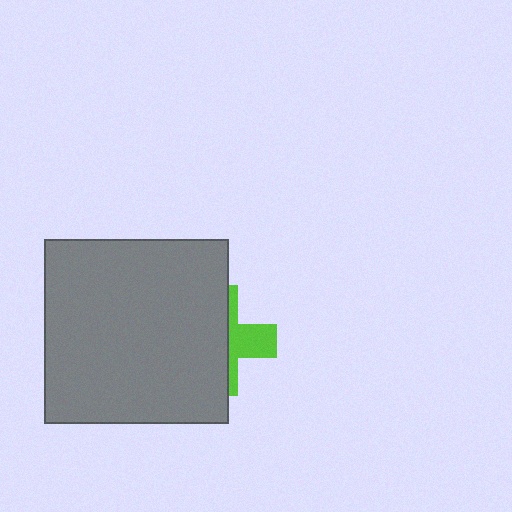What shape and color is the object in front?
The object in front is a gray square.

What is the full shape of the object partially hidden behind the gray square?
The partially hidden object is a lime cross.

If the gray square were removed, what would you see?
You would see the complete lime cross.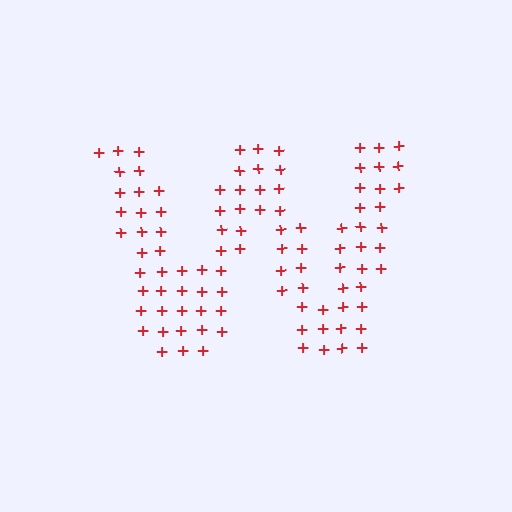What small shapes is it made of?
It is made of small plus signs.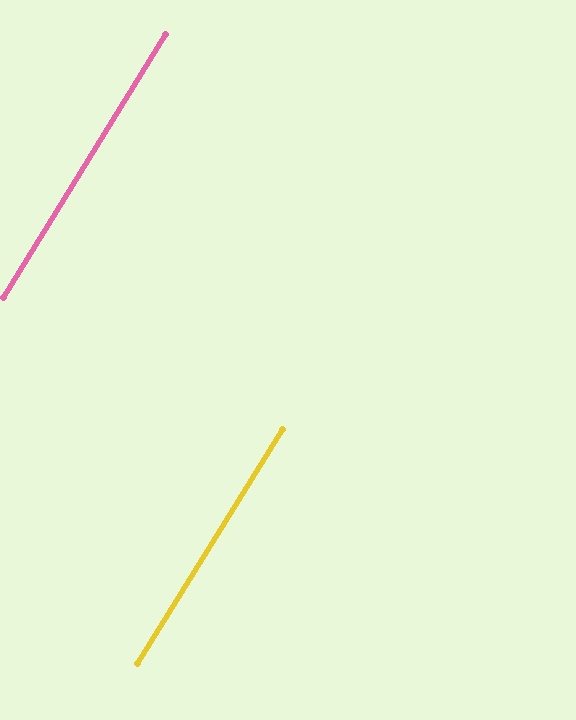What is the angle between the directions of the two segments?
Approximately 0 degrees.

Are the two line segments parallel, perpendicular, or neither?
Parallel — their directions differ by only 0.3°.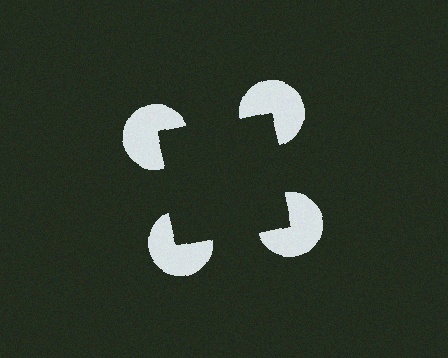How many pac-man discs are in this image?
There are 4 — one at each vertex of the illusory square.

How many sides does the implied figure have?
4 sides.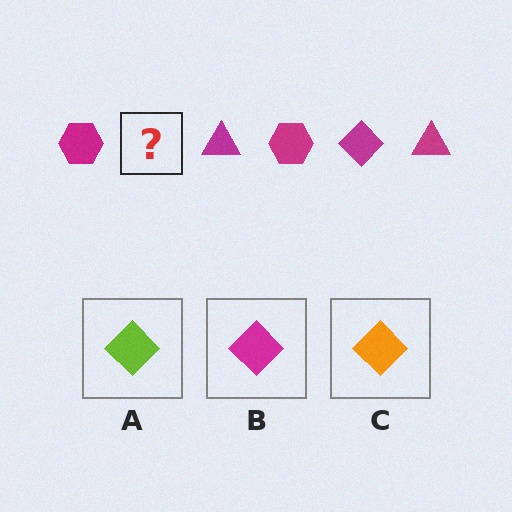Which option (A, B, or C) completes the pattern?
B.